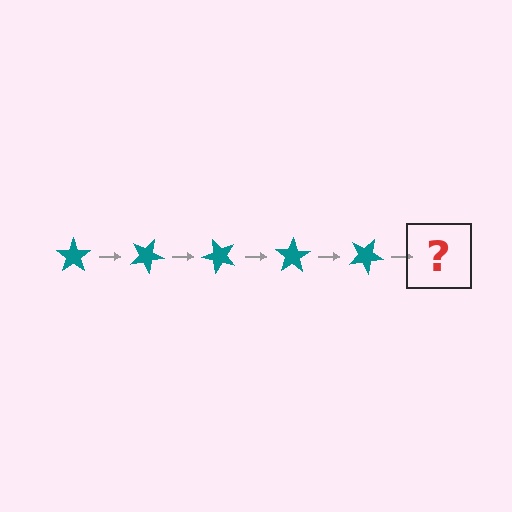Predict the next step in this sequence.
The next step is a teal star rotated 125 degrees.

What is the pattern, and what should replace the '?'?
The pattern is that the star rotates 25 degrees each step. The '?' should be a teal star rotated 125 degrees.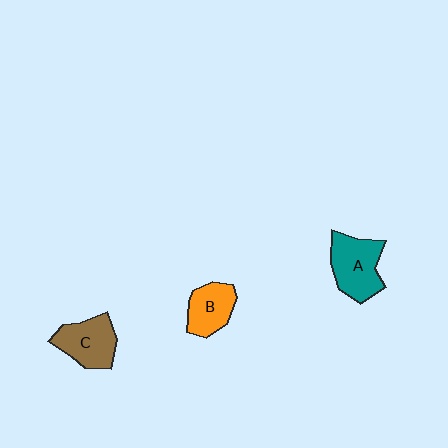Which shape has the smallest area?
Shape B (orange).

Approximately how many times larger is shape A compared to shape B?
Approximately 1.4 times.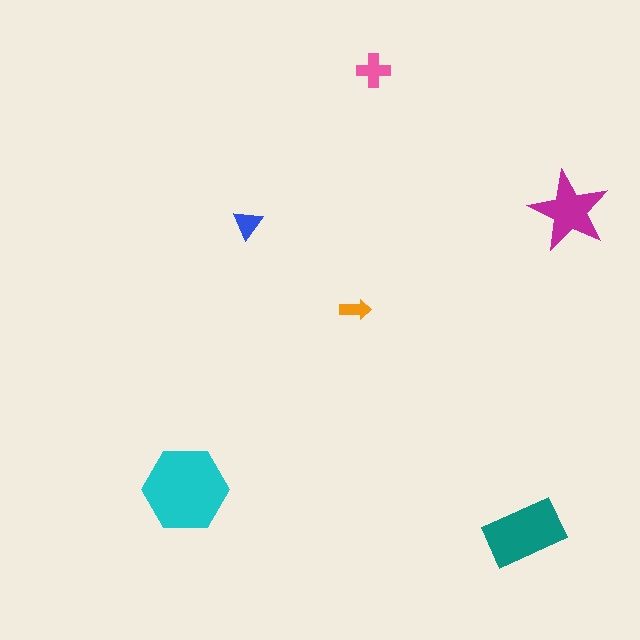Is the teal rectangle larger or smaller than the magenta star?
Larger.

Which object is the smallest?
The orange arrow.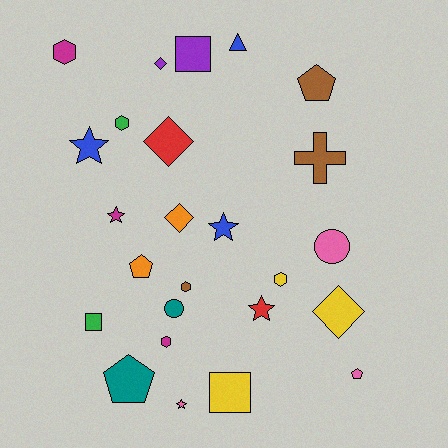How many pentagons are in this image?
There are 4 pentagons.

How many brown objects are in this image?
There are 3 brown objects.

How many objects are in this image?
There are 25 objects.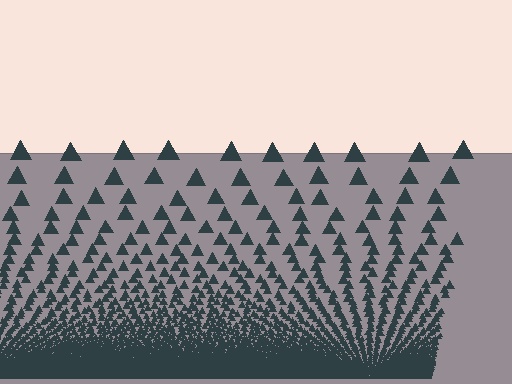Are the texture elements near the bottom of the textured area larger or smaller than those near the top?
Smaller. The gradient is inverted — elements near the bottom are smaller and denser.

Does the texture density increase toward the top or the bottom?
Density increases toward the bottom.